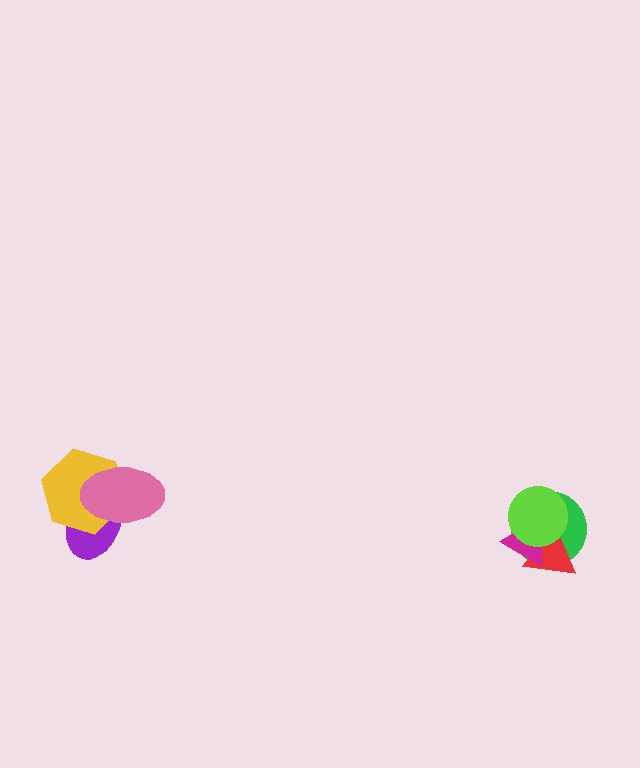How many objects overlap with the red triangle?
3 objects overlap with the red triangle.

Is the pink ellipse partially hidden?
No, no other shape covers it.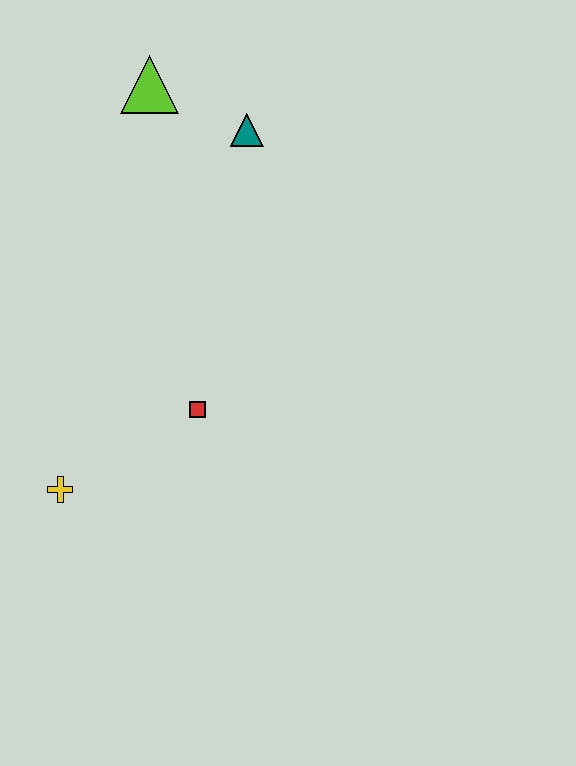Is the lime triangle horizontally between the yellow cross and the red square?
Yes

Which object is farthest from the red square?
The lime triangle is farthest from the red square.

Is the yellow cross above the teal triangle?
No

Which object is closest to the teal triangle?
The lime triangle is closest to the teal triangle.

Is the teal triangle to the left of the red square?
No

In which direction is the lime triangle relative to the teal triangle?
The lime triangle is to the left of the teal triangle.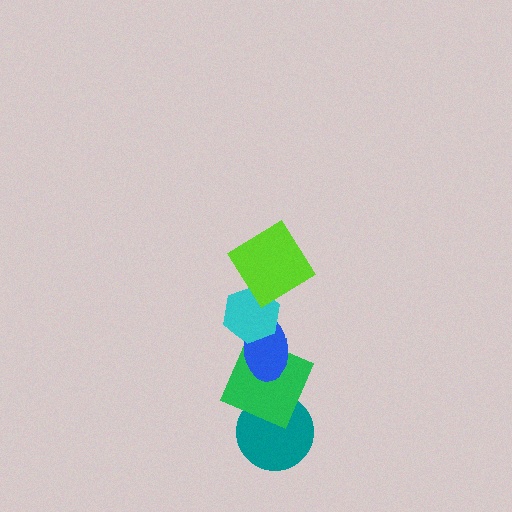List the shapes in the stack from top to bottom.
From top to bottom: the lime diamond, the cyan hexagon, the blue ellipse, the green square, the teal circle.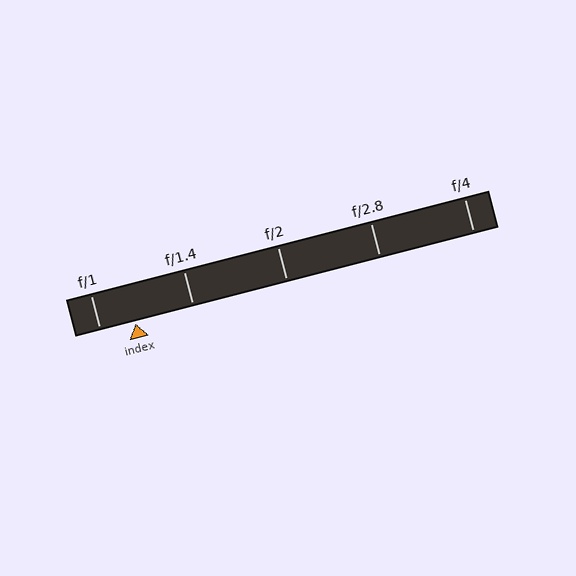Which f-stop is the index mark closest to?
The index mark is closest to f/1.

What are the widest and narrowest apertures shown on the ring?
The widest aperture shown is f/1 and the narrowest is f/4.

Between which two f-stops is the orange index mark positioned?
The index mark is between f/1 and f/1.4.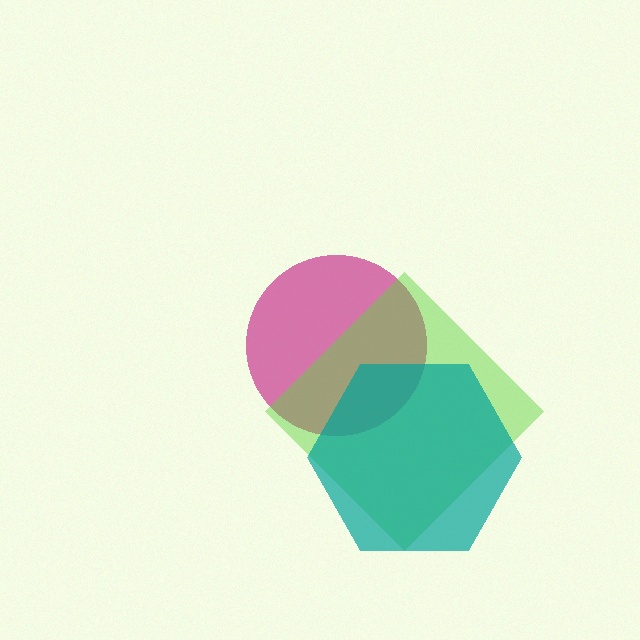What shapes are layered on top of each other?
The layered shapes are: a magenta circle, a lime diamond, a teal hexagon.